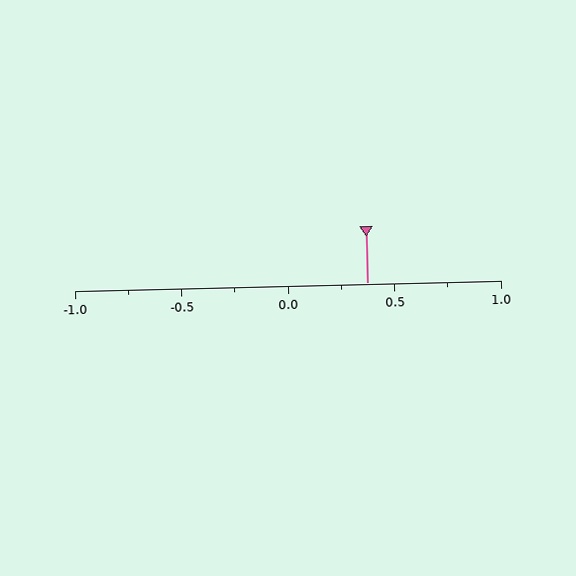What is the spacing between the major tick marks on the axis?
The major ticks are spaced 0.5 apart.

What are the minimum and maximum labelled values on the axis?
The axis runs from -1.0 to 1.0.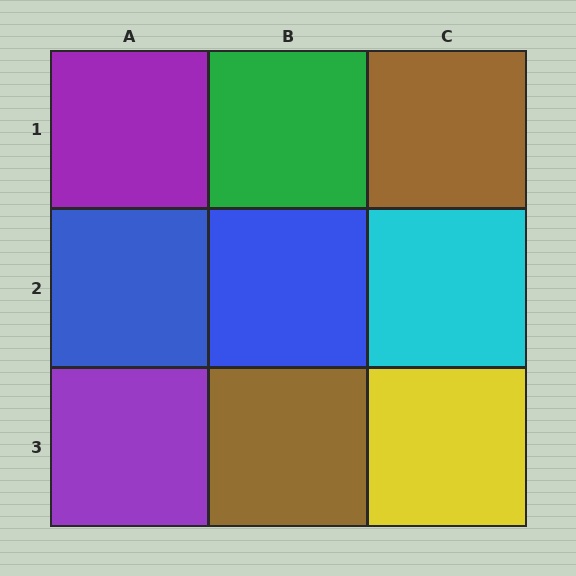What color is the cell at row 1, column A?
Purple.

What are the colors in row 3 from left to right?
Purple, brown, yellow.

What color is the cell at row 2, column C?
Cyan.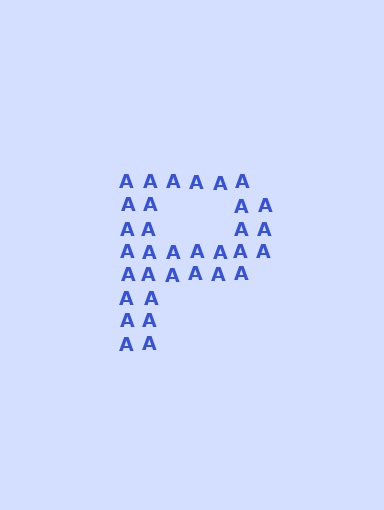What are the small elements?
The small elements are letter A's.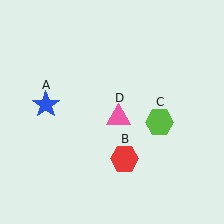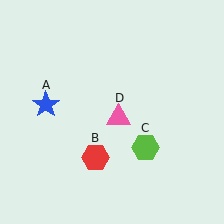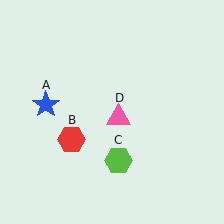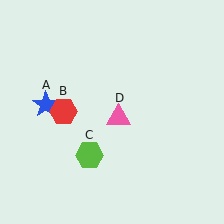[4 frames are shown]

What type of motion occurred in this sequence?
The red hexagon (object B), lime hexagon (object C) rotated clockwise around the center of the scene.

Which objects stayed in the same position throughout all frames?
Blue star (object A) and pink triangle (object D) remained stationary.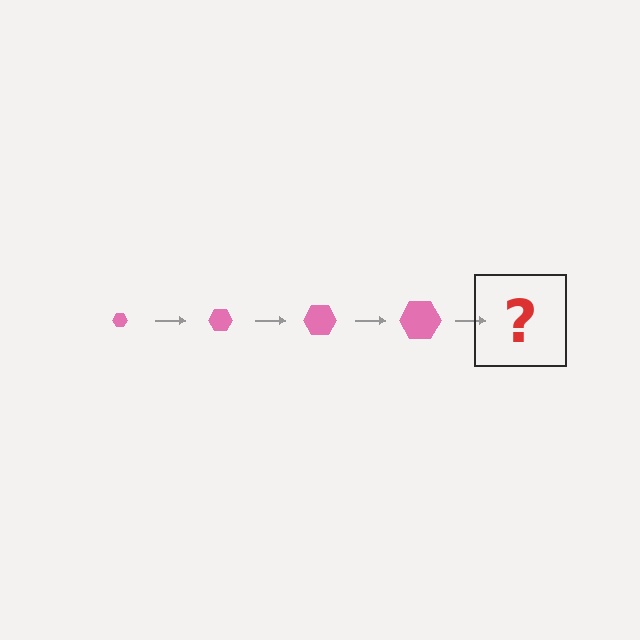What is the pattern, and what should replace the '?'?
The pattern is that the hexagon gets progressively larger each step. The '?' should be a pink hexagon, larger than the previous one.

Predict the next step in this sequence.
The next step is a pink hexagon, larger than the previous one.